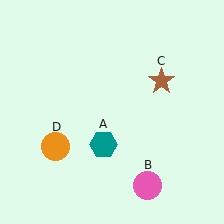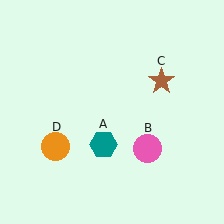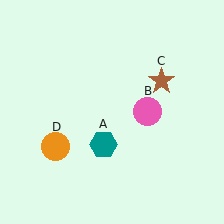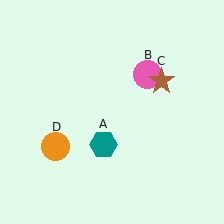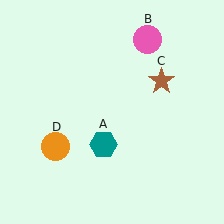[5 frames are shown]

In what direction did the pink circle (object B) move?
The pink circle (object B) moved up.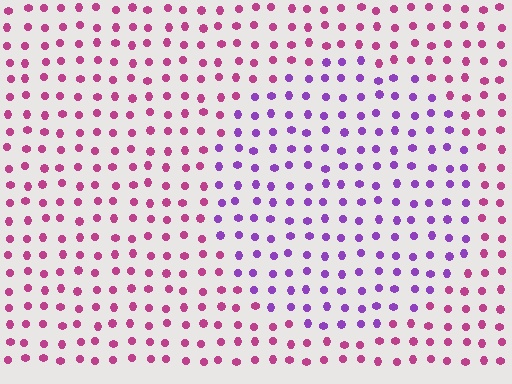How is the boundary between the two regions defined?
The boundary is defined purely by a slight shift in hue (about 45 degrees). Spacing, size, and orientation are identical on both sides.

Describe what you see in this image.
The image is filled with small magenta elements in a uniform arrangement. A circle-shaped region is visible where the elements are tinted to a slightly different hue, forming a subtle color boundary.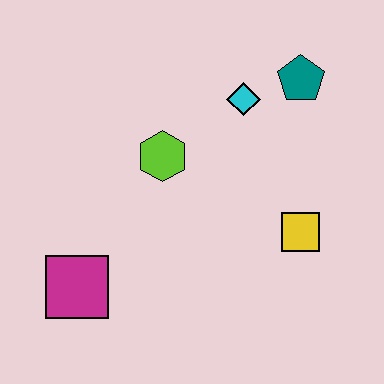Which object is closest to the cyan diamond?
The teal pentagon is closest to the cyan diamond.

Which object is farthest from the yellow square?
The magenta square is farthest from the yellow square.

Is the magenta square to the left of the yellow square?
Yes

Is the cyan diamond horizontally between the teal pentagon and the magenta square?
Yes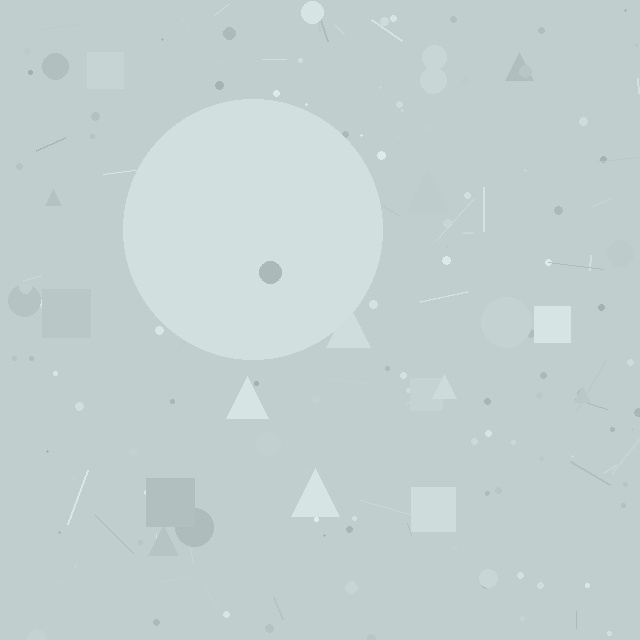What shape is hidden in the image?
A circle is hidden in the image.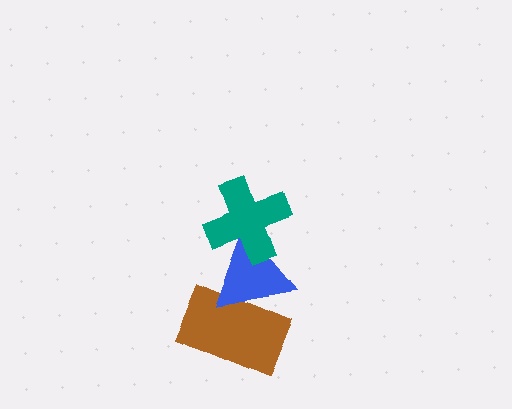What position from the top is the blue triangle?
The blue triangle is 2nd from the top.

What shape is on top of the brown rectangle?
The blue triangle is on top of the brown rectangle.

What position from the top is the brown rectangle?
The brown rectangle is 3rd from the top.